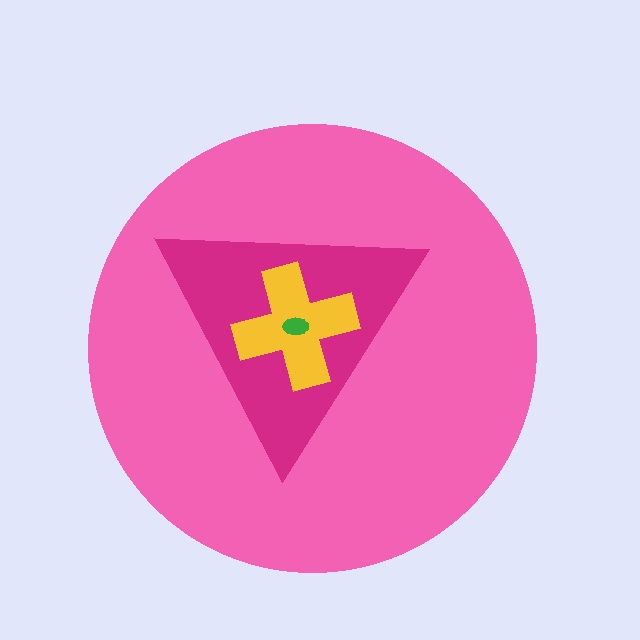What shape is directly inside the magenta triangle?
The yellow cross.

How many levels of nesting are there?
4.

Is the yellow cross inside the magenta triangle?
Yes.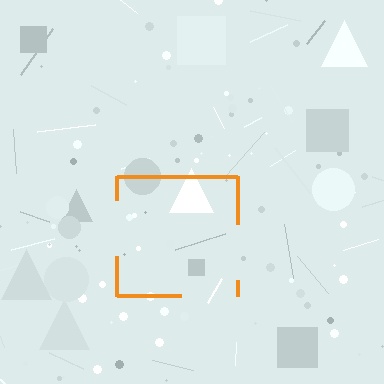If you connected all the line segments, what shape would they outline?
They would outline a square.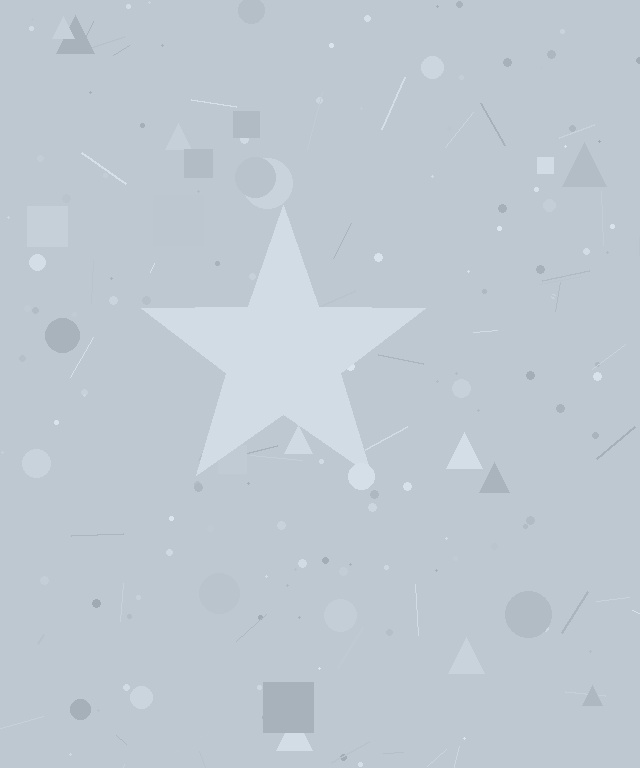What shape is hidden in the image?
A star is hidden in the image.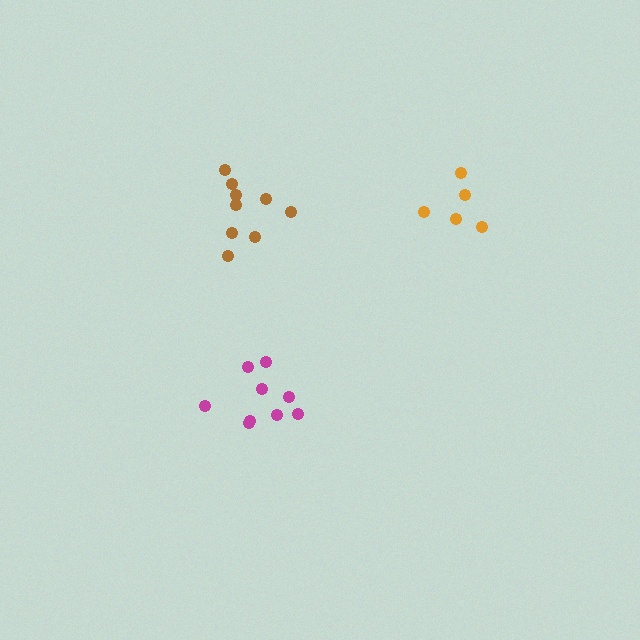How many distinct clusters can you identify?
There are 3 distinct clusters.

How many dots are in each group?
Group 1: 9 dots, Group 2: 5 dots, Group 3: 9 dots (23 total).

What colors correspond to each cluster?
The clusters are colored: magenta, orange, brown.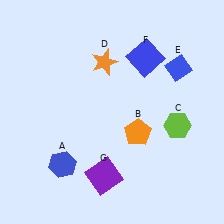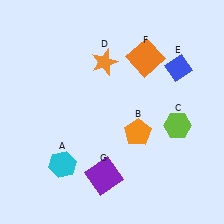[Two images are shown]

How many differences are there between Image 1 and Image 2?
There are 2 differences between the two images.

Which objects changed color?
A changed from blue to cyan. F changed from blue to orange.